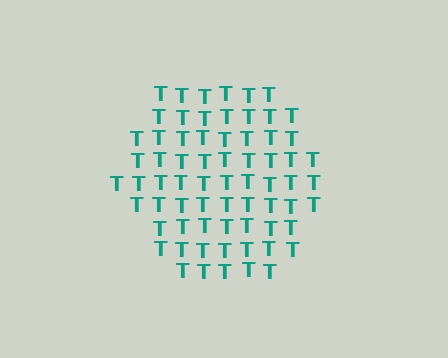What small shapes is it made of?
It is made of small letter T's.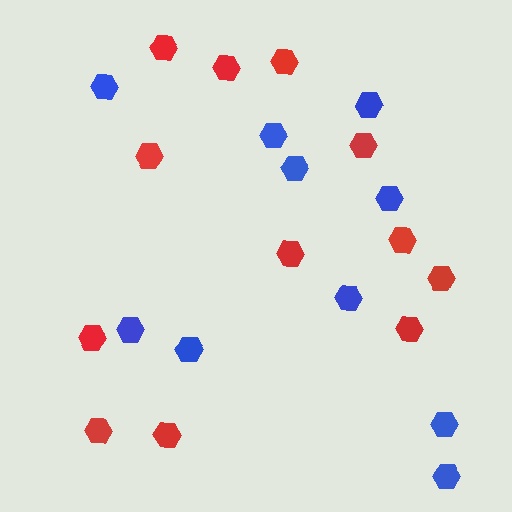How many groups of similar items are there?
There are 2 groups: one group of red hexagons (12) and one group of blue hexagons (10).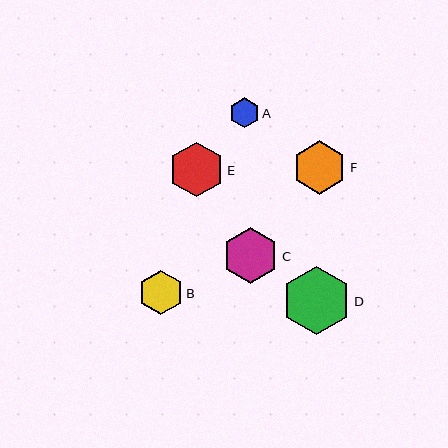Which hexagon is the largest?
Hexagon D is the largest with a size of approximately 69 pixels.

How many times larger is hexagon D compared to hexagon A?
Hexagon D is approximately 2.3 times the size of hexagon A.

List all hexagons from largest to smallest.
From largest to smallest: D, C, E, F, B, A.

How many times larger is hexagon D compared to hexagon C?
Hexagon D is approximately 1.2 times the size of hexagon C.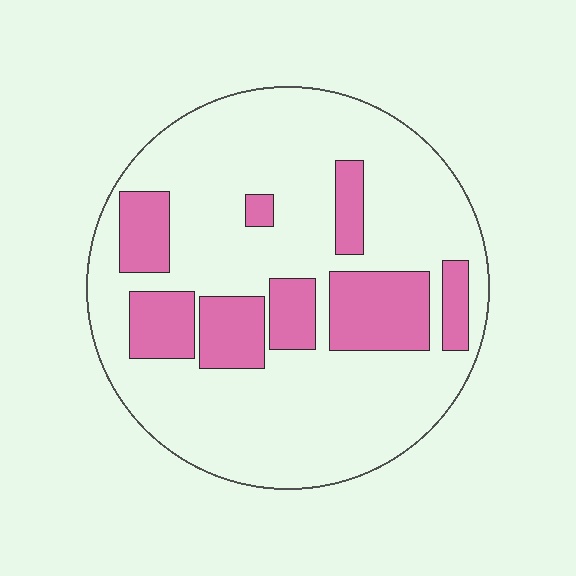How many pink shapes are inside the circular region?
8.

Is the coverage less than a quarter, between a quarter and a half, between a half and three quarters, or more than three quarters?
Less than a quarter.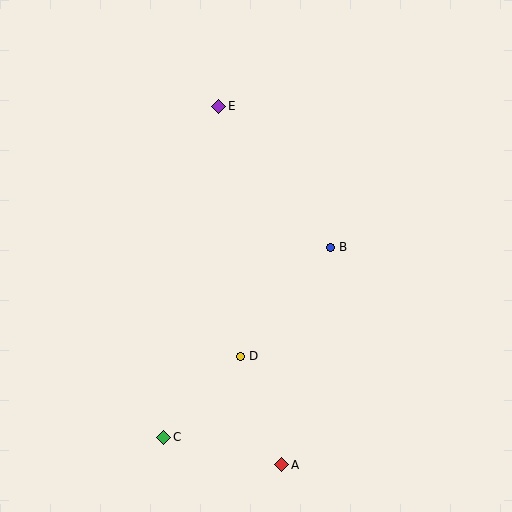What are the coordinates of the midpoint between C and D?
The midpoint between C and D is at (202, 397).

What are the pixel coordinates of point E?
Point E is at (219, 106).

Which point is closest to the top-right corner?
Point B is closest to the top-right corner.